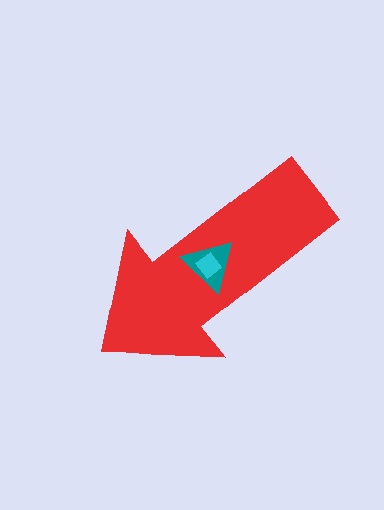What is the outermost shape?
The red arrow.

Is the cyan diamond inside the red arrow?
Yes.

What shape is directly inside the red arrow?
The teal triangle.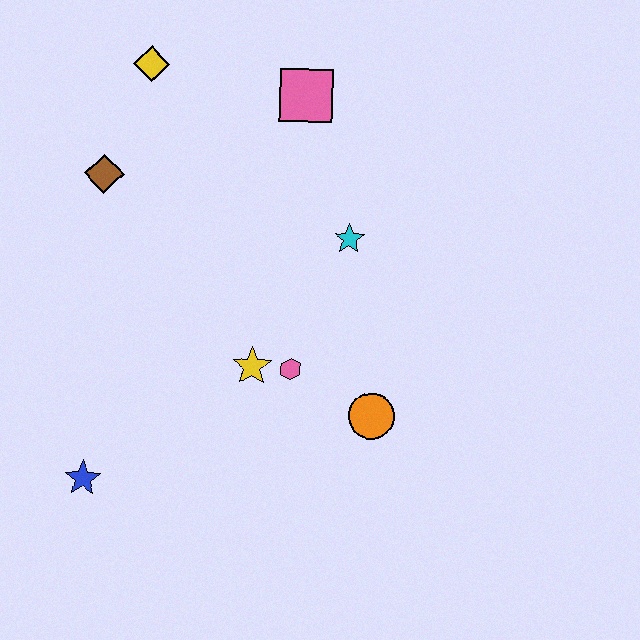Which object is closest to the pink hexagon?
The yellow star is closest to the pink hexagon.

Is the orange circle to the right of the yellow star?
Yes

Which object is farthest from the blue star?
The pink square is farthest from the blue star.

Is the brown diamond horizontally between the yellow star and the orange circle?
No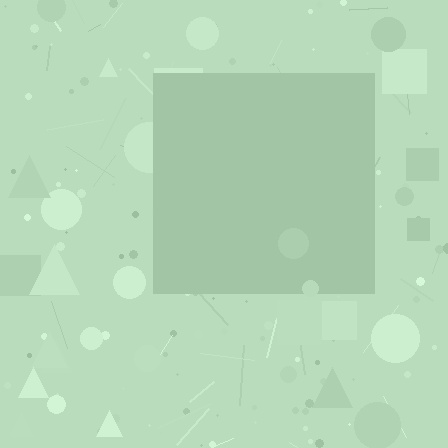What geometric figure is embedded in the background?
A square is embedded in the background.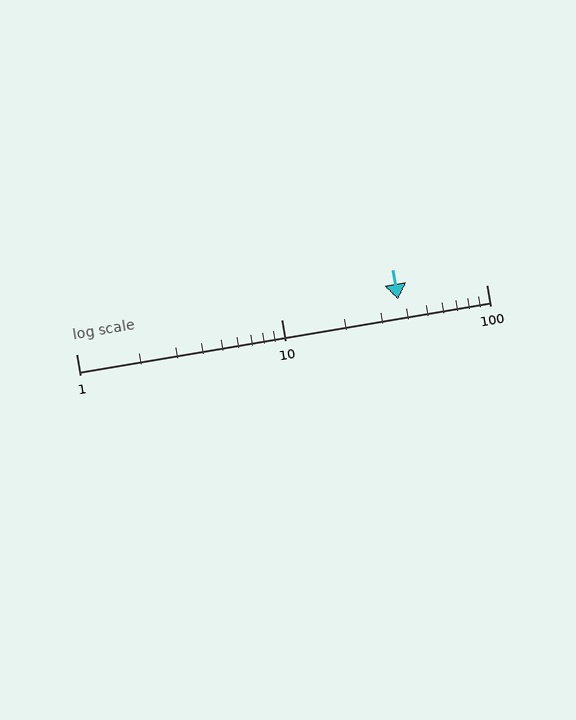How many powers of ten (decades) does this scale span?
The scale spans 2 decades, from 1 to 100.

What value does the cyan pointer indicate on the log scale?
The pointer indicates approximately 37.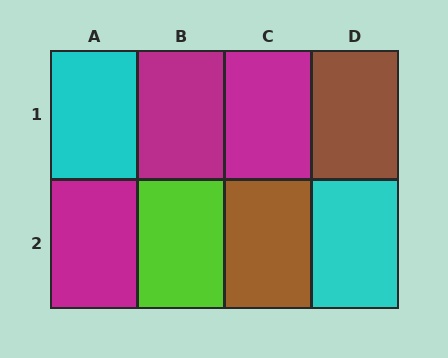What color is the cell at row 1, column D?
Brown.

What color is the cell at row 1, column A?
Cyan.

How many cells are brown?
2 cells are brown.